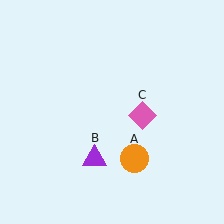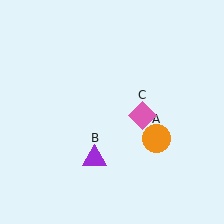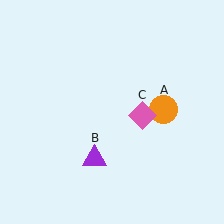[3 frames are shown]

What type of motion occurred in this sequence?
The orange circle (object A) rotated counterclockwise around the center of the scene.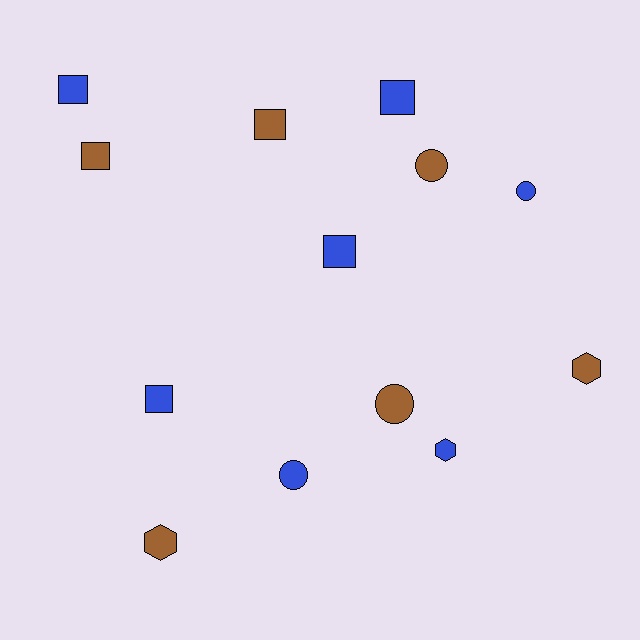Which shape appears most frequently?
Square, with 6 objects.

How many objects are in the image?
There are 13 objects.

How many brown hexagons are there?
There are 2 brown hexagons.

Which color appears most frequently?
Blue, with 7 objects.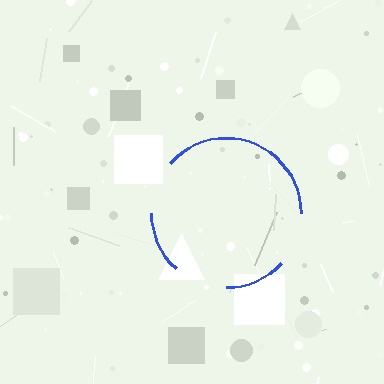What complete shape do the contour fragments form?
The contour fragments form a circle.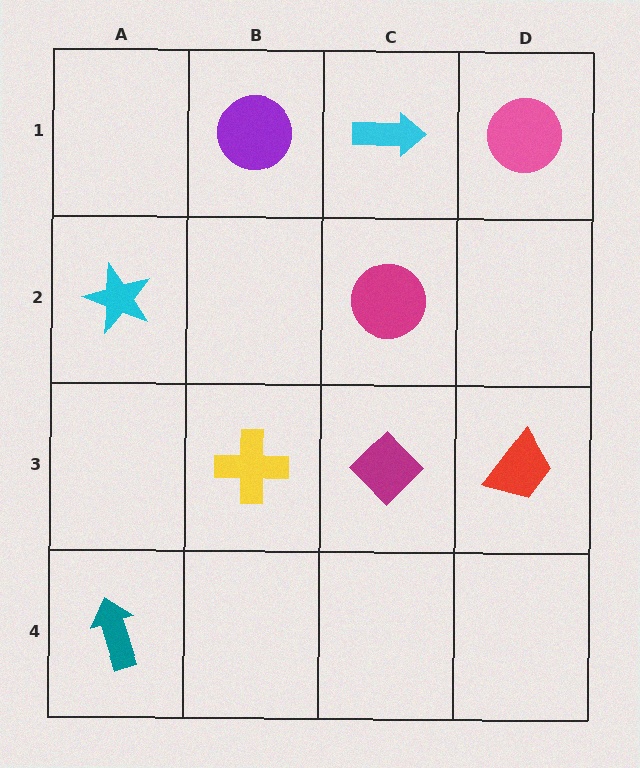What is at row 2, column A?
A cyan star.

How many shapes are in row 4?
1 shape.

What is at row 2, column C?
A magenta circle.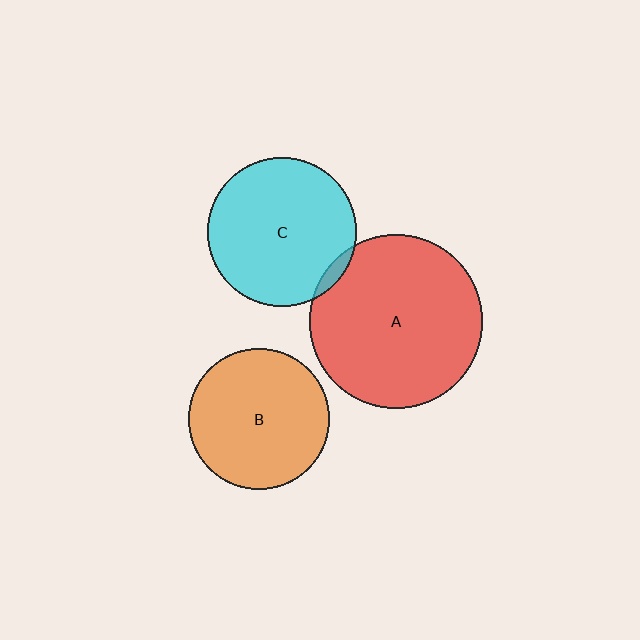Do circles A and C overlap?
Yes.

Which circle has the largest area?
Circle A (red).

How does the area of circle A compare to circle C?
Approximately 1.4 times.